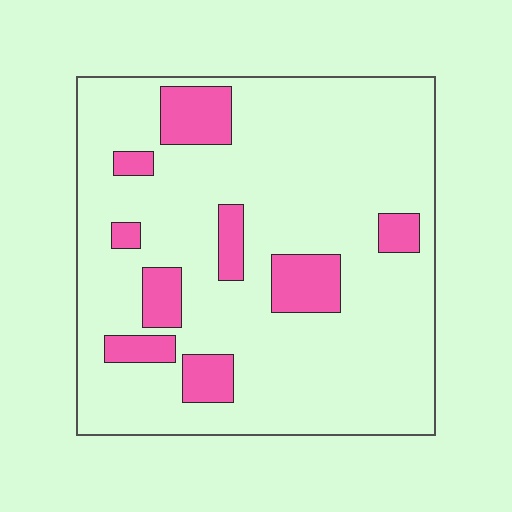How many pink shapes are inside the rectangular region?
9.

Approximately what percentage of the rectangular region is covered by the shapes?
Approximately 15%.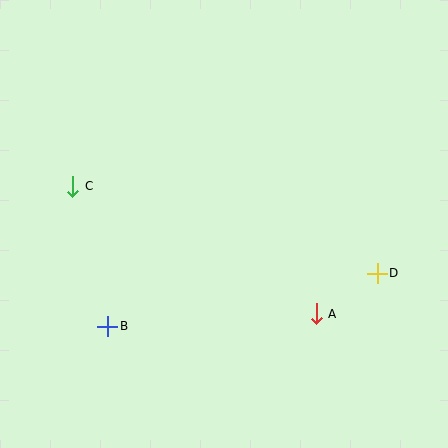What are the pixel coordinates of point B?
Point B is at (108, 326).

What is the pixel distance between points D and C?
The distance between D and C is 317 pixels.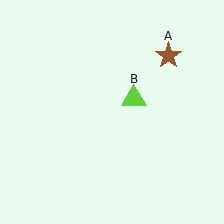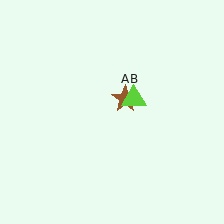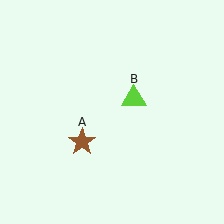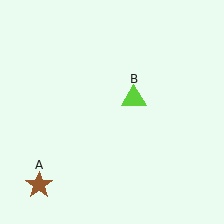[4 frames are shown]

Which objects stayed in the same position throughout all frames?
Lime triangle (object B) remained stationary.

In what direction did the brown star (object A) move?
The brown star (object A) moved down and to the left.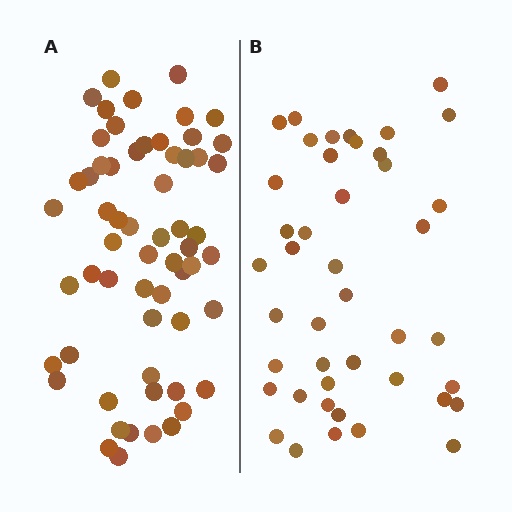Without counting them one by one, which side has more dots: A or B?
Region A (the left region) has more dots.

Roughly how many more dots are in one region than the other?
Region A has approximately 15 more dots than region B.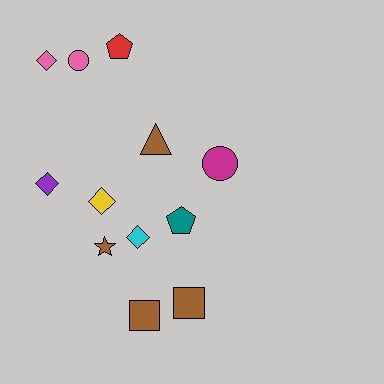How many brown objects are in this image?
There are 4 brown objects.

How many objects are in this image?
There are 12 objects.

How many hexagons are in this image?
There are no hexagons.